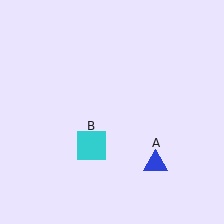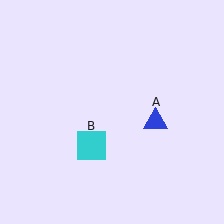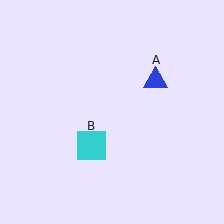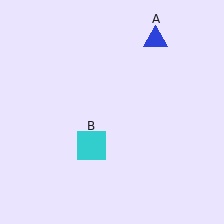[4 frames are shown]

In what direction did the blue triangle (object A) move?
The blue triangle (object A) moved up.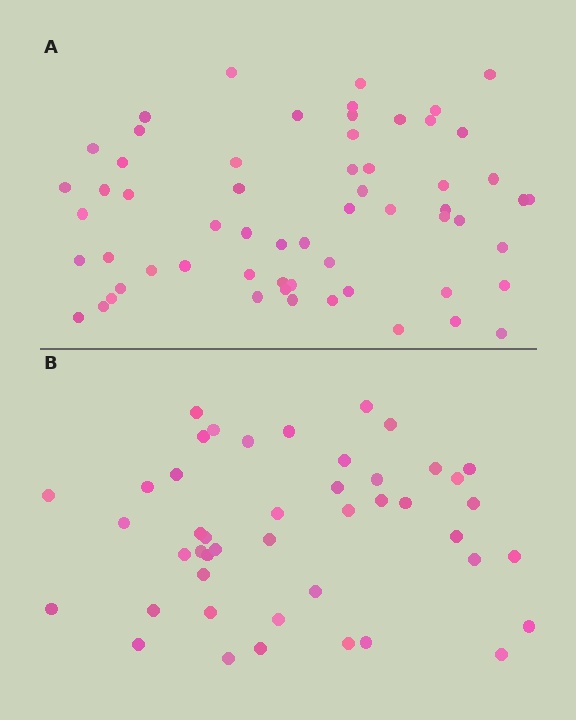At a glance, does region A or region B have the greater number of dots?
Region A (the top region) has more dots.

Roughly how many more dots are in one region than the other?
Region A has approximately 15 more dots than region B.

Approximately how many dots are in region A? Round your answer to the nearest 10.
About 60 dots.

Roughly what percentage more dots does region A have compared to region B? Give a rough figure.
About 35% more.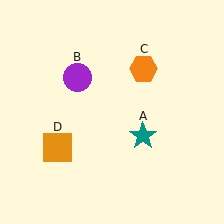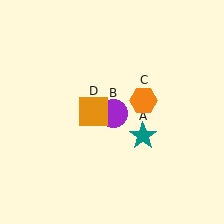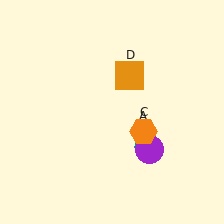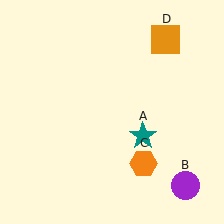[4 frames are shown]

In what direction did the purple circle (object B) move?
The purple circle (object B) moved down and to the right.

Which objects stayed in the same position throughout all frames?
Teal star (object A) remained stationary.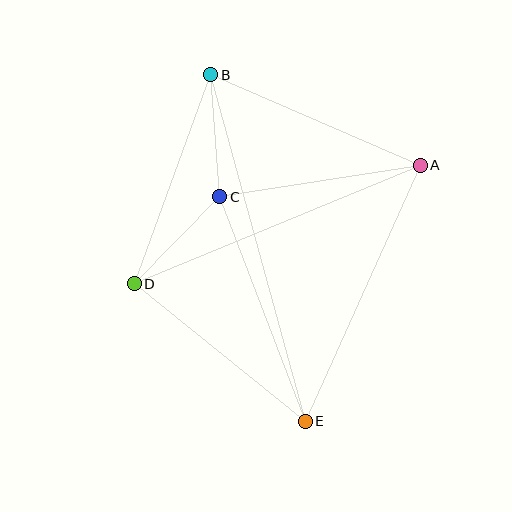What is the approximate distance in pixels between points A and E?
The distance between A and E is approximately 280 pixels.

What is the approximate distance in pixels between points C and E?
The distance between C and E is approximately 240 pixels.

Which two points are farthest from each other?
Points B and E are farthest from each other.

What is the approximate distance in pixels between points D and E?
The distance between D and E is approximately 220 pixels.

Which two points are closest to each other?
Points C and D are closest to each other.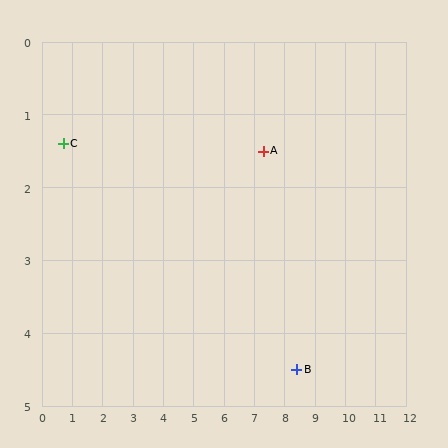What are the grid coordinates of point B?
Point B is at approximately (8.4, 4.5).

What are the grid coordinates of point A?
Point A is at approximately (7.3, 1.5).